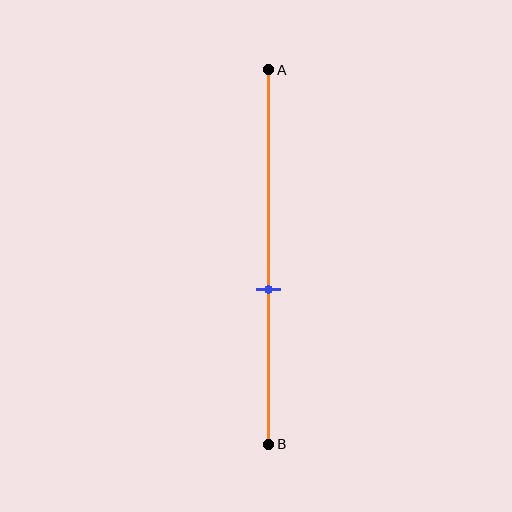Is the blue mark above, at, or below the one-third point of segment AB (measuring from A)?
The blue mark is below the one-third point of segment AB.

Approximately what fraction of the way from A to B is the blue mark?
The blue mark is approximately 60% of the way from A to B.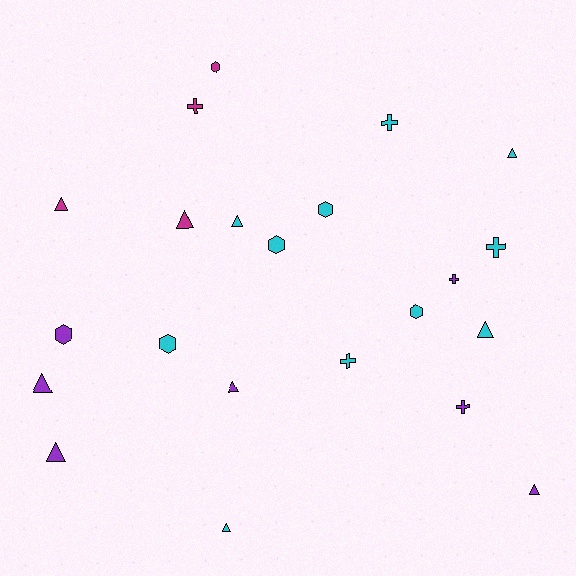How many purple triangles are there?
There are 4 purple triangles.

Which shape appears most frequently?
Triangle, with 10 objects.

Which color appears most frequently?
Cyan, with 11 objects.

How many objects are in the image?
There are 22 objects.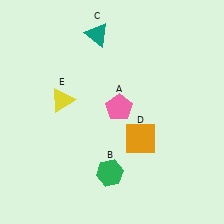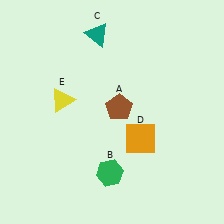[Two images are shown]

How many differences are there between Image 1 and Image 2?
There is 1 difference between the two images.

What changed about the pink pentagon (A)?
In Image 1, A is pink. In Image 2, it changed to brown.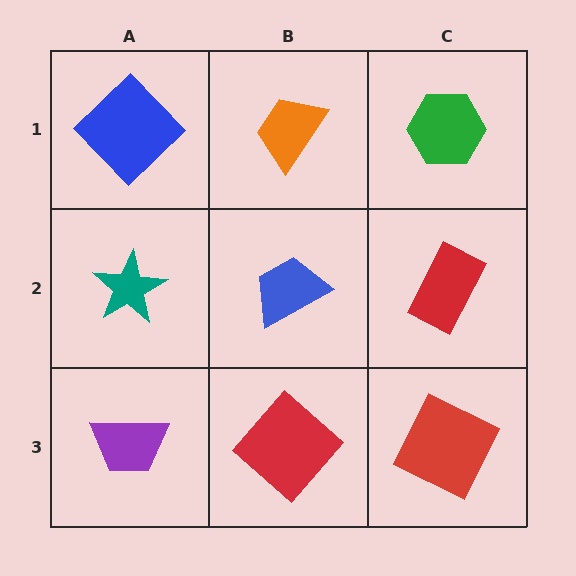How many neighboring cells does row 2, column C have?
3.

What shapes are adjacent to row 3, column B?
A blue trapezoid (row 2, column B), a purple trapezoid (row 3, column A), a red square (row 3, column C).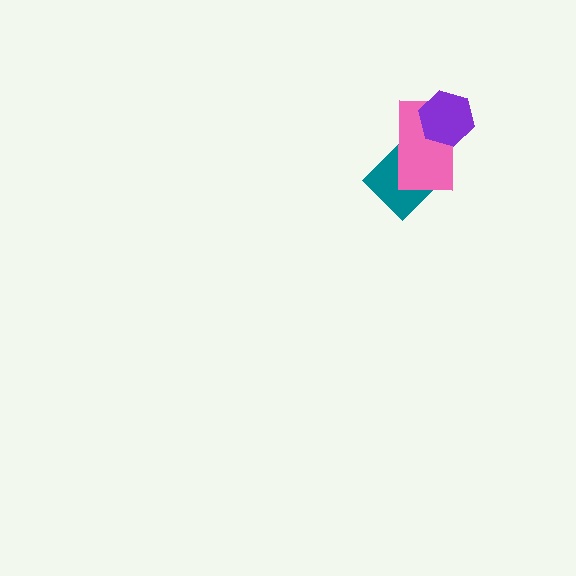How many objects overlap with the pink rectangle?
2 objects overlap with the pink rectangle.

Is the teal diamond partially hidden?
Yes, it is partially covered by another shape.